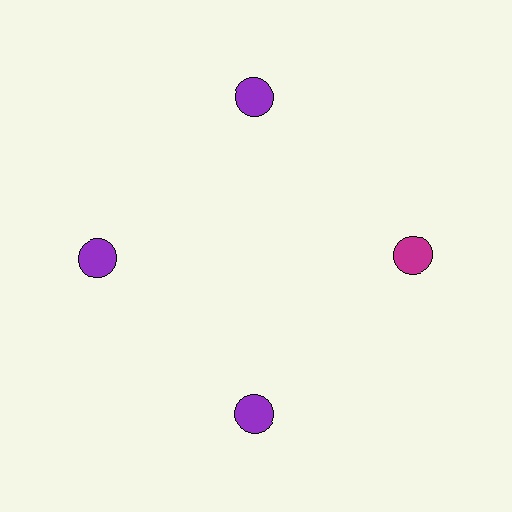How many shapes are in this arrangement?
There are 4 shapes arranged in a ring pattern.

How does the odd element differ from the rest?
It has a different color: magenta instead of purple.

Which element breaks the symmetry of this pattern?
The magenta circle at roughly the 3 o'clock position breaks the symmetry. All other shapes are purple circles.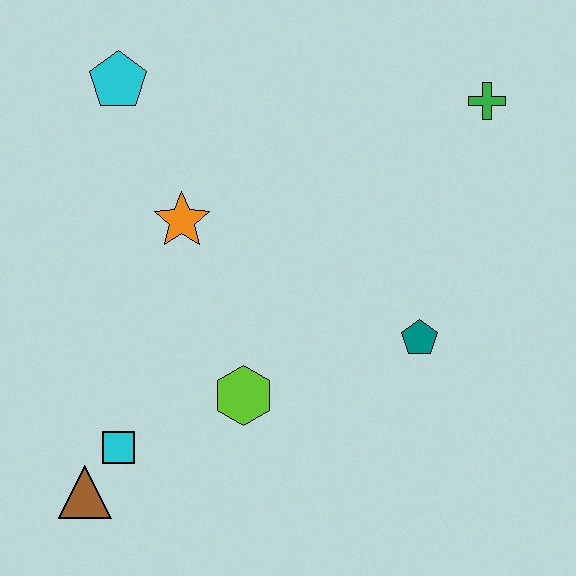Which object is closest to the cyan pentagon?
The orange star is closest to the cyan pentagon.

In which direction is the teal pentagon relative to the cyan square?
The teal pentagon is to the right of the cyan square.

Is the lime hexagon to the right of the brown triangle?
Yes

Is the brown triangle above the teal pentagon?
No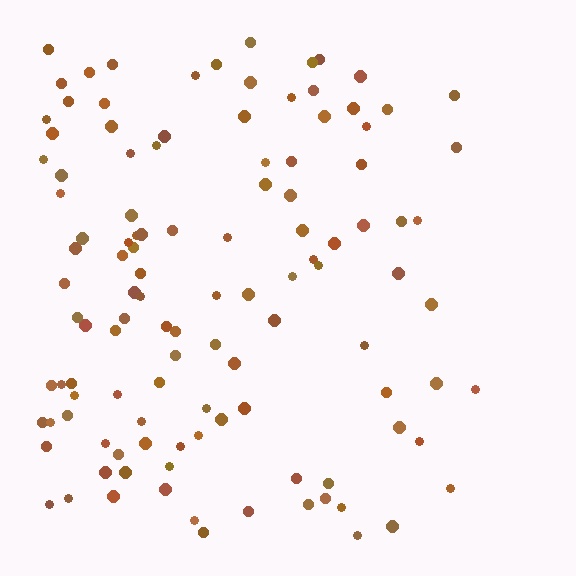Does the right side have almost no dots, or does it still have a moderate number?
Still a moderate number, just noticeably fewer than the left.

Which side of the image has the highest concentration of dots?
The left.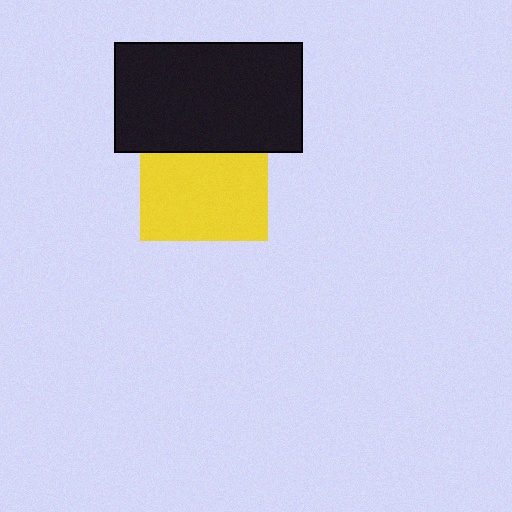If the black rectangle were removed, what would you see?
You would see the complete yellow square.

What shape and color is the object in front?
The object in front is a black rectangle.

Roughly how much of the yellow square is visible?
Most of it is visible (roughly 69%).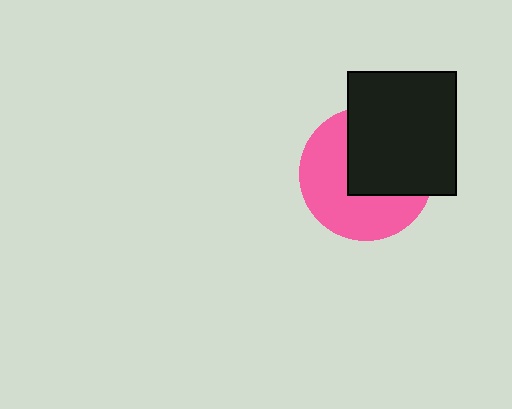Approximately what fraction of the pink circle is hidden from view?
Roughly 47% of the pink circle is hidden behind the black rectangle.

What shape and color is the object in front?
The object in front is a black rectangle.